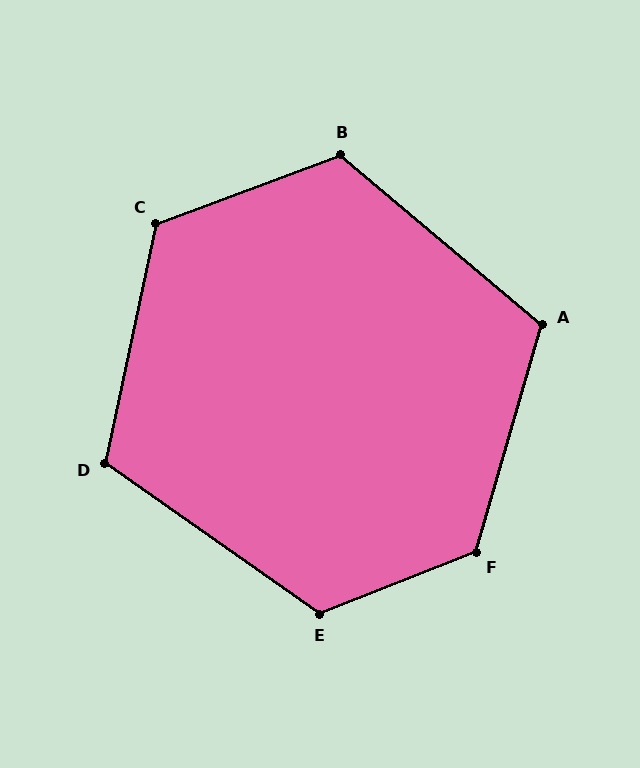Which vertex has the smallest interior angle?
D, at approximately 113 degrees.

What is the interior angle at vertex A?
Approximately 114 degrees (obtuse).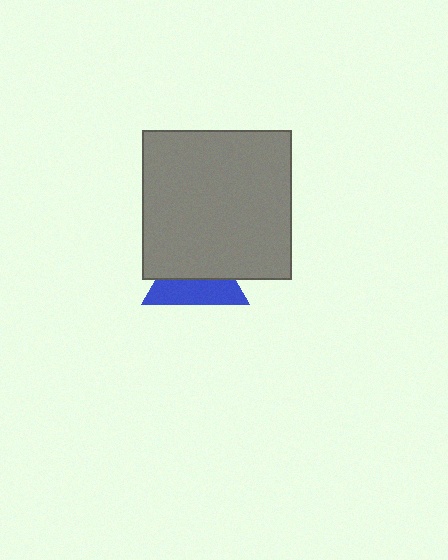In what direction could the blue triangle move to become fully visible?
The blue triangle could move down. That would shift it out from behind the gray square entirely.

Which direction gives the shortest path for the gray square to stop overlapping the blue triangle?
Moving up gives the shortest separation.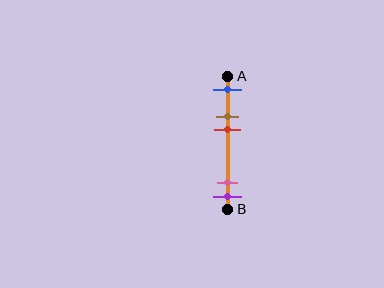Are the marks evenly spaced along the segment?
No, the marks are not evenly spaced.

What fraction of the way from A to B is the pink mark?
The pink mark is approximately 80% (0.8) of the way from A to B.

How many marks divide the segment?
There are 5 marks dividing the segment.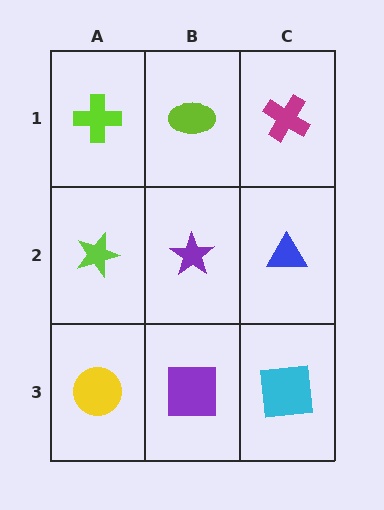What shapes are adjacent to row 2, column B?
A lime ellipse (row 1, column B), a purple square (row 3, column B), a lime star (row 2, column A), a blue triangle (row 2, column C).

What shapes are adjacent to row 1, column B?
A purple star (row 2, column B), a lime cross (row 1, column A), a magenta cross (row 1, column C).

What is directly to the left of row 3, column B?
A yellow circle.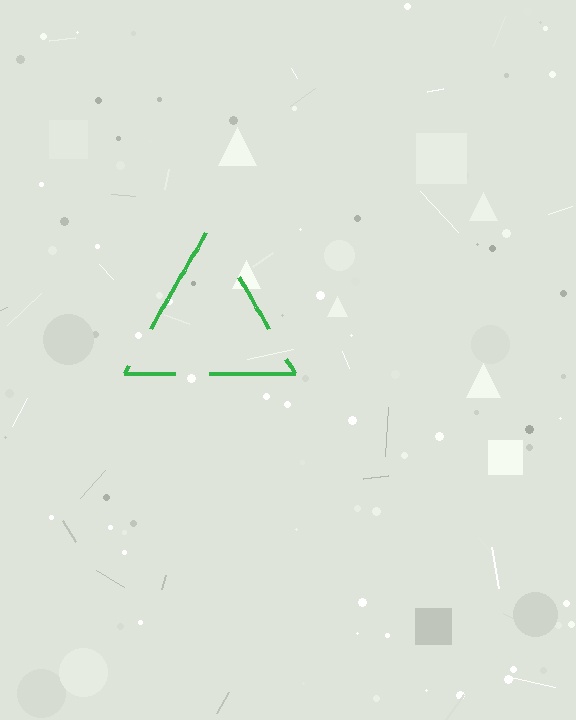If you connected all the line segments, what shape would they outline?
They would outline a triangle.